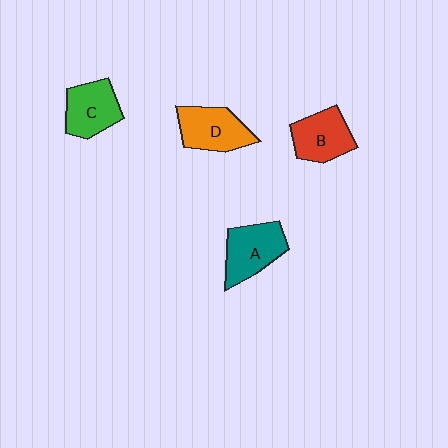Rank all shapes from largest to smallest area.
From largest to smallest: A (teal), D (orange), B (red), C (green).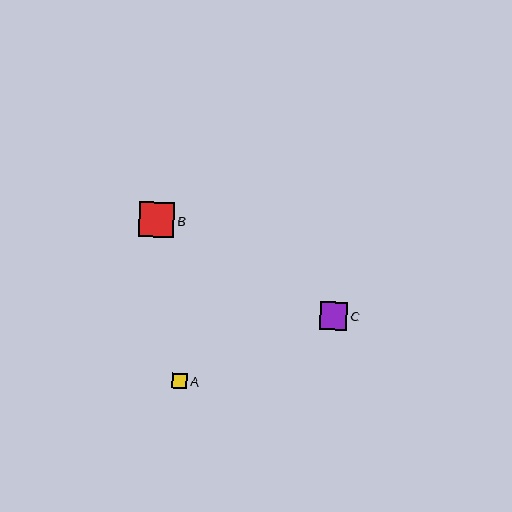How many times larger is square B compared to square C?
Square B is approximately 1.3 times the size of square C.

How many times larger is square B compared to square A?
Square B is approximately 2.3 times the size of square A.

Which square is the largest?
Square B is the largest with a size of approximately 35 pixels.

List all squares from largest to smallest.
From largest to smallest: B, C, A.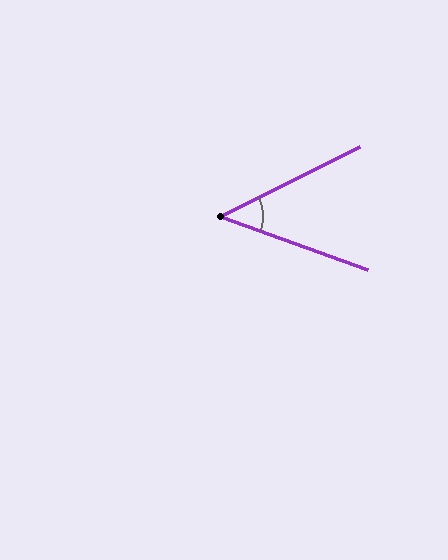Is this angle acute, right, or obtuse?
It is acute.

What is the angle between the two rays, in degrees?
Approximately 46 degrees.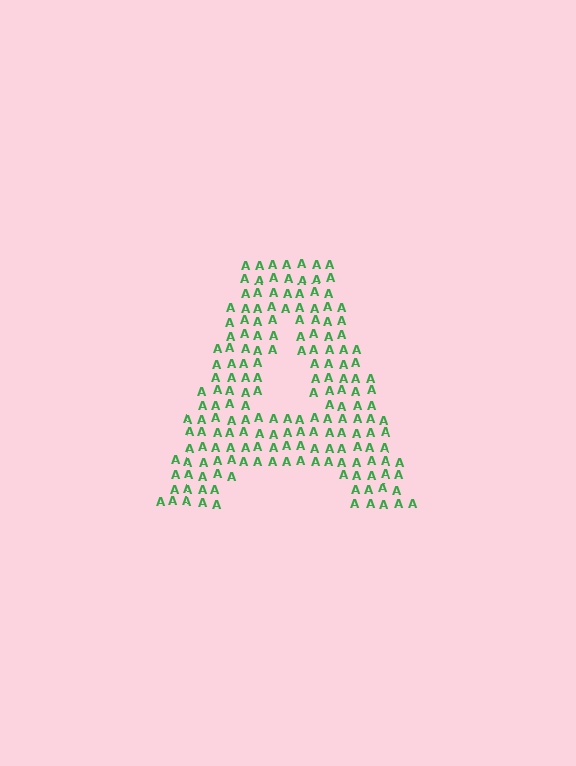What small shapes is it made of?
It is made of small letter A's.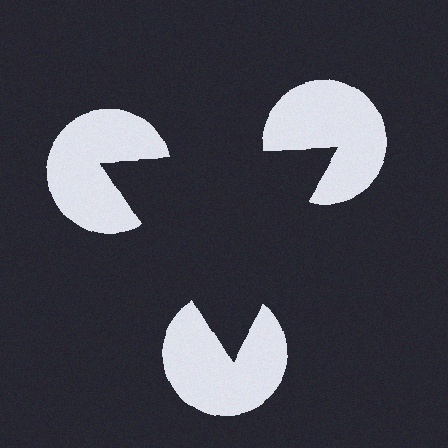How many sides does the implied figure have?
3 sides.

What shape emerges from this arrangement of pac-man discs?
An illusory triangle — its edges are inferred from the aligned wedge cuts in the pac-man discs, not physically drawn.